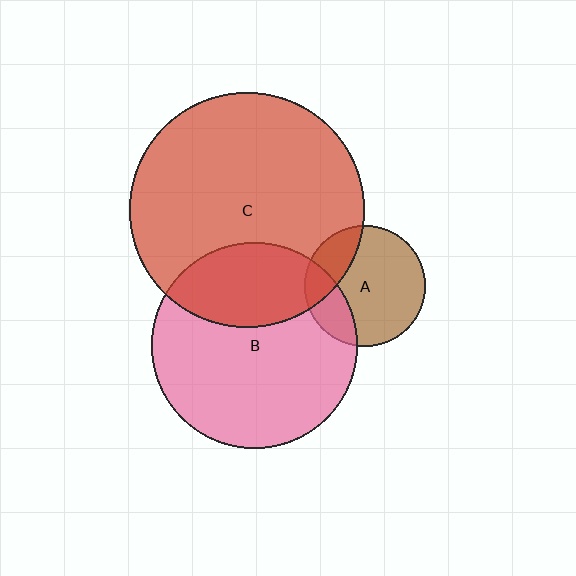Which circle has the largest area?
Circle C (red).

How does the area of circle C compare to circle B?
Approximately 1.3 times.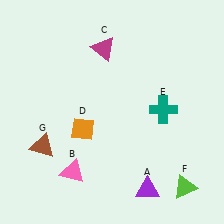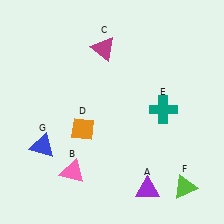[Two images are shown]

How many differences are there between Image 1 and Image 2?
There is 1 difference between the two images.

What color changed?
The triangle (G) changed from brown in Image 1 to blue in Image 2.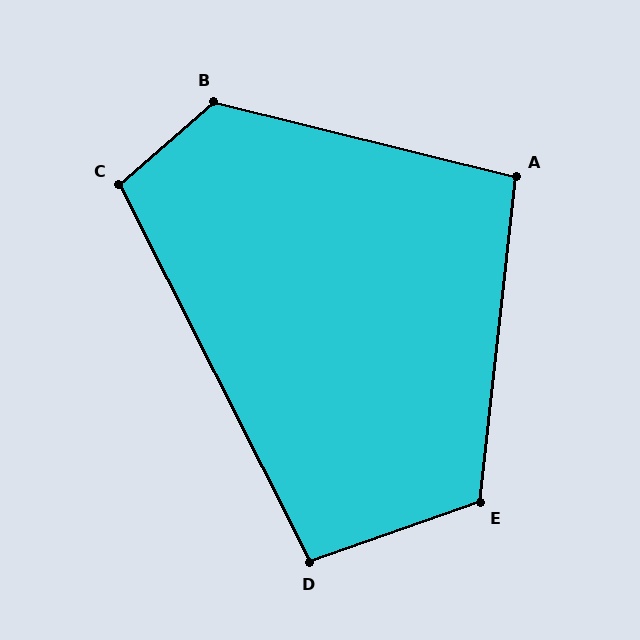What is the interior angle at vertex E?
Approximately 116 degrees (obtuse).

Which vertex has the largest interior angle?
B, at approximately 125 degrees.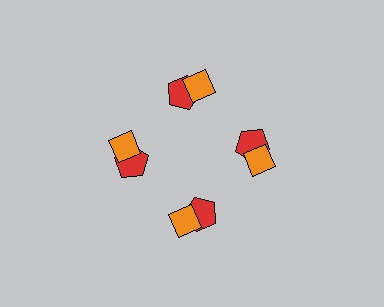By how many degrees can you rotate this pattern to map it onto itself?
The pattern maps onto itself every 90 degrees of rotation.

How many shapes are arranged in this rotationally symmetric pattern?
There are 8 shapes, arranged in 4 groups of 2.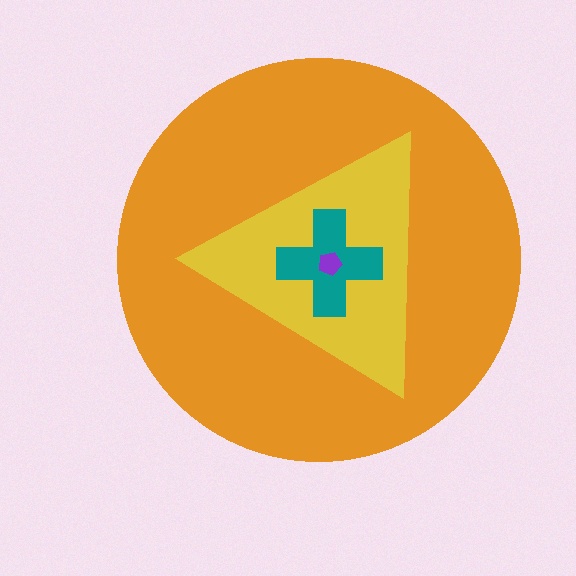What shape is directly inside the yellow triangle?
The teal cross.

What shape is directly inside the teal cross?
The purple pentagon.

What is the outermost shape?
The orange circle.